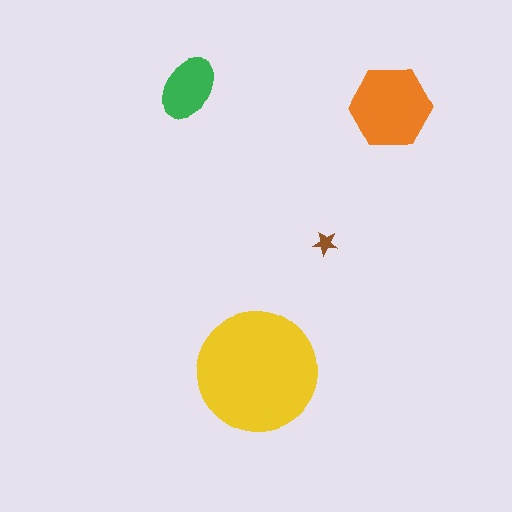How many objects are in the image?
There are 4 objects in the image.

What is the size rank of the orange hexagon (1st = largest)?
2nd.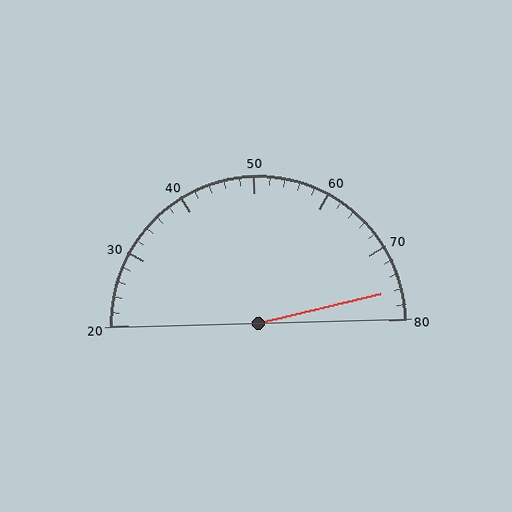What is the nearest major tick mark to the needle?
The nearest major tick mark is 80.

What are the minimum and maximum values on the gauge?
The gauge ranges from 20 to 80.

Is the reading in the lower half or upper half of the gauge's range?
The reading is in the upper half of the range (20 to 80).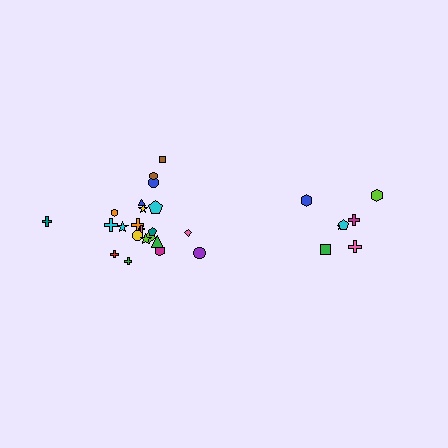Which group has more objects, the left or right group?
The left group.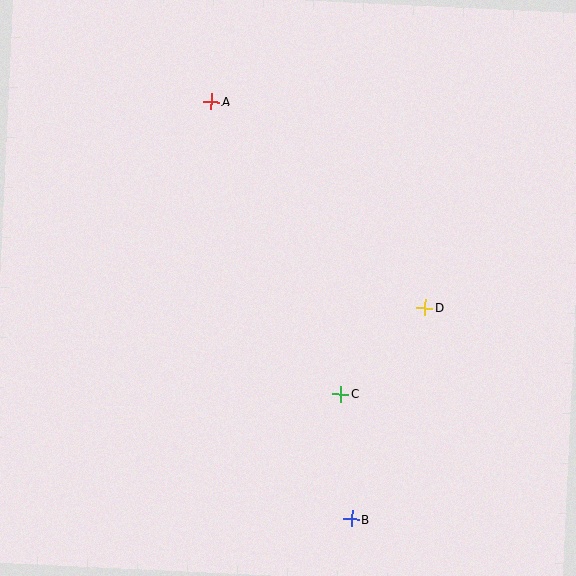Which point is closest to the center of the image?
Point C at (341, 394) is closest to the center.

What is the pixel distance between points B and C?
The distance between B and C is 125 pixels.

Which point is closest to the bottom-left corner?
Point B is closest to the bottom-left corner.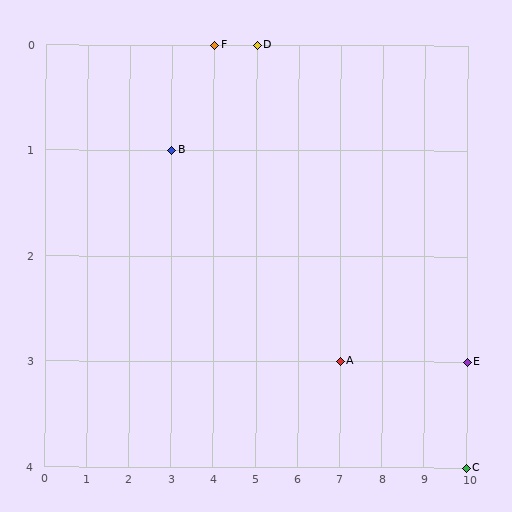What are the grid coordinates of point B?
Point B is at grid coordinates (3, 1).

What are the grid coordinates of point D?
Point D is at grid coordinates (5, 0).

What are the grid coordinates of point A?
Point A is at grid coordinates (7, 3).